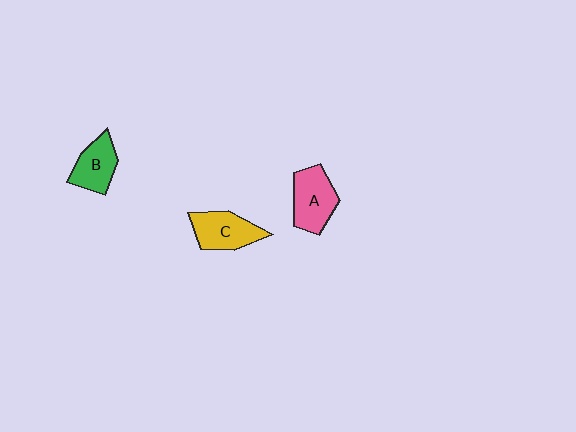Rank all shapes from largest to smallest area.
From largest to smallest: A (pink), C (yellow), B (green).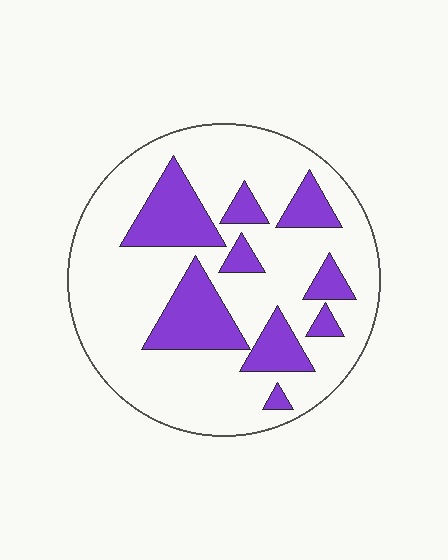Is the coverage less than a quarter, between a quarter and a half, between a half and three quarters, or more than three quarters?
Between a quarter and a half.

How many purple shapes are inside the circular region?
9.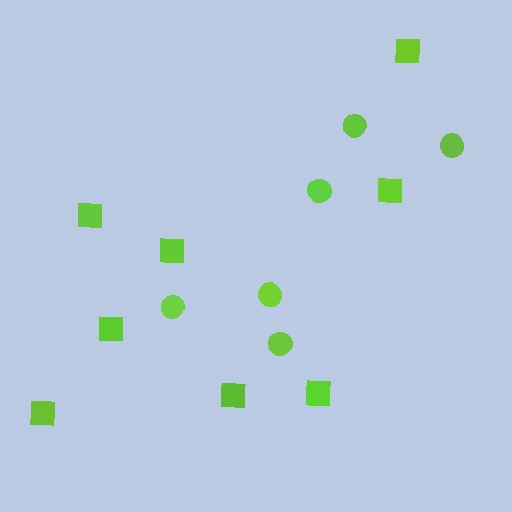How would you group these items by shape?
There are 2 groups: one group of squares (8) and one group of circles (6).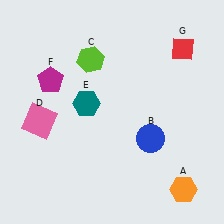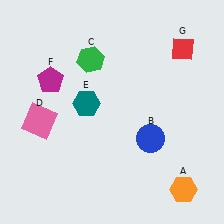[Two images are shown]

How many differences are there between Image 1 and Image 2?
There is 1 difference between the two images.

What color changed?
The hexagon (C) changed from lime in Image 1 to green in Image 2.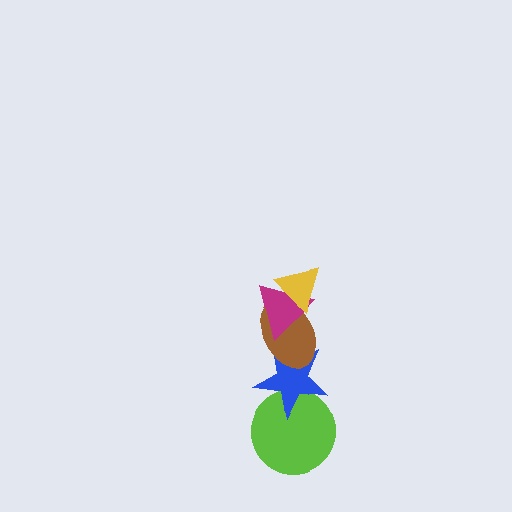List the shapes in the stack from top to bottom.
From top to bottom: the yellow triangle, the magenta triangle, the brown ellipse, the blue star, the lime circle.